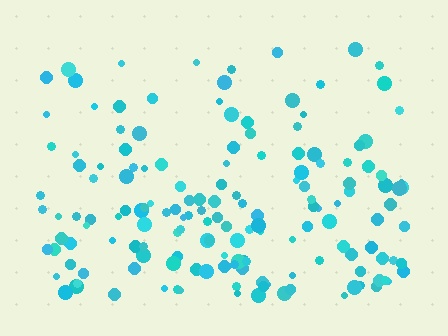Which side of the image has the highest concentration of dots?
The bottom.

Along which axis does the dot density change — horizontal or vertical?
Vertical.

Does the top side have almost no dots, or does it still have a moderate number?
Still a moderate number, just noticeably fewer than the bottom.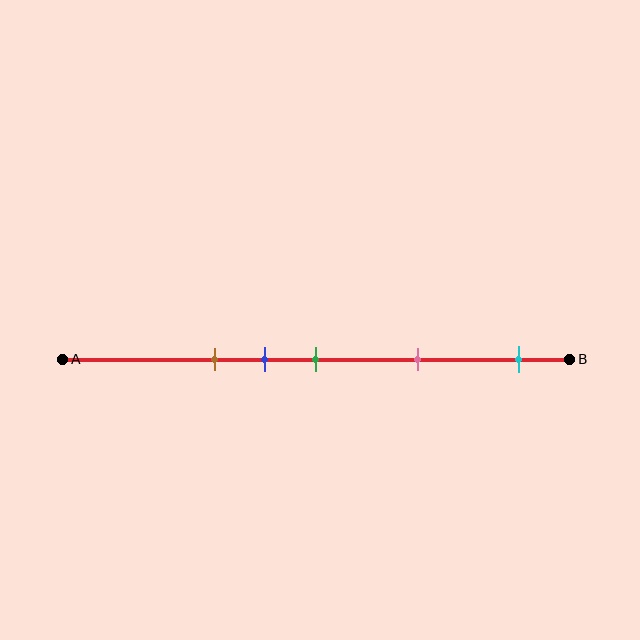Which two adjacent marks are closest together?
The blue and green marks are the closest adjacent pair.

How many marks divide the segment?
There are 5 marks dividing the segment.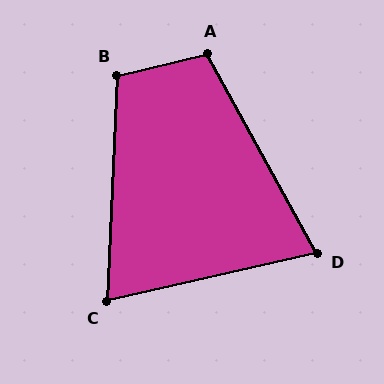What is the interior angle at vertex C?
Approximately 75 degrees (acute).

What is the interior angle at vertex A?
Approximately 105 degrees (obtuse).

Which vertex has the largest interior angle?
B, at approximately 106 degrees.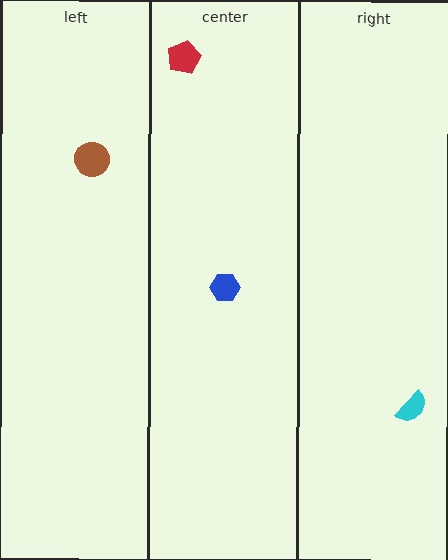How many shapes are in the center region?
2.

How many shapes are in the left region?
1.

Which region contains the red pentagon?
The center region.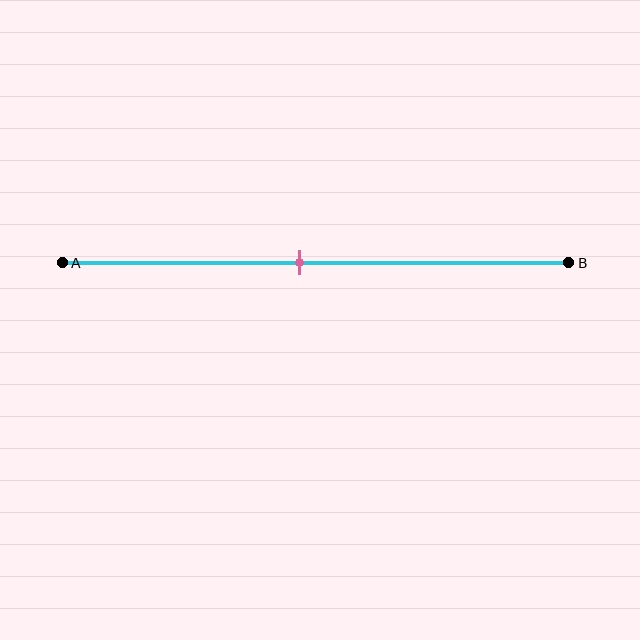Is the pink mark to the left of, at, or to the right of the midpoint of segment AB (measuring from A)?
The pink mark is to the left of the midpoint of segment AB.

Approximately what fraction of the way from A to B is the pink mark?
The pink mark is approximately 45% of the way from A to B.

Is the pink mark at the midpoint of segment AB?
No, the mark is at about 45% from A, not at the 50% midpoint.